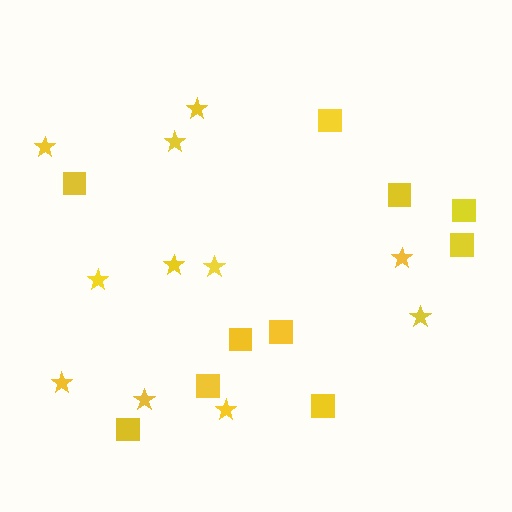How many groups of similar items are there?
There are 2 groups: one group of squares (10) and one group of stars (11).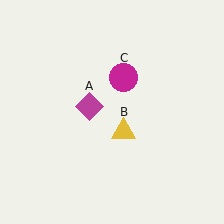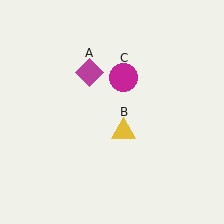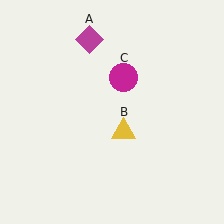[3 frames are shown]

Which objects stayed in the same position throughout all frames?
Yellow triangle (object B) and magenta circle (object C) remained stationary.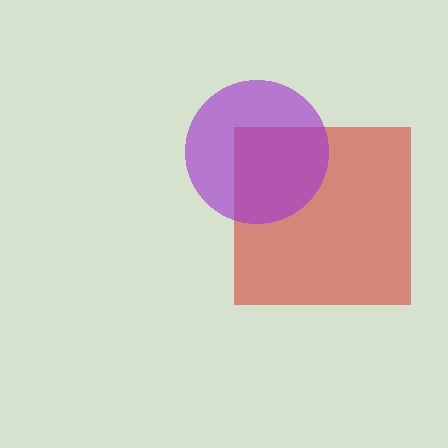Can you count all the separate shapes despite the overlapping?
Yes, there are 2 separate shapes.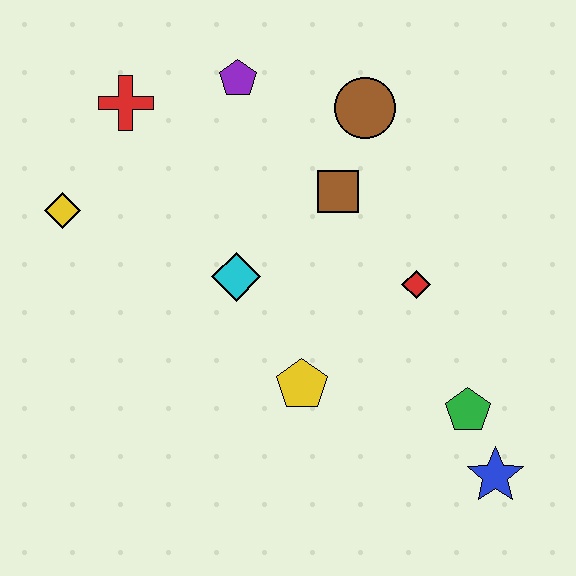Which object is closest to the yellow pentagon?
The cyan diamond is closest to the yellow pentagon.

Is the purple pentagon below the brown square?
No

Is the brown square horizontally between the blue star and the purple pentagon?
Yes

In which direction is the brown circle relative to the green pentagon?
The brown circle is above the green pentagon.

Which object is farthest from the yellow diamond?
The blue star is farthest from the yellow diamond.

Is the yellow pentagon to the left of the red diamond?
Yes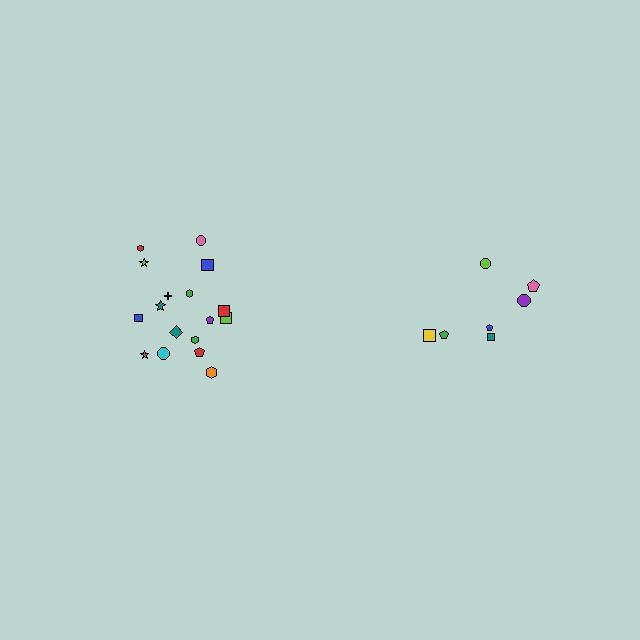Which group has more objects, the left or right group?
The left group.